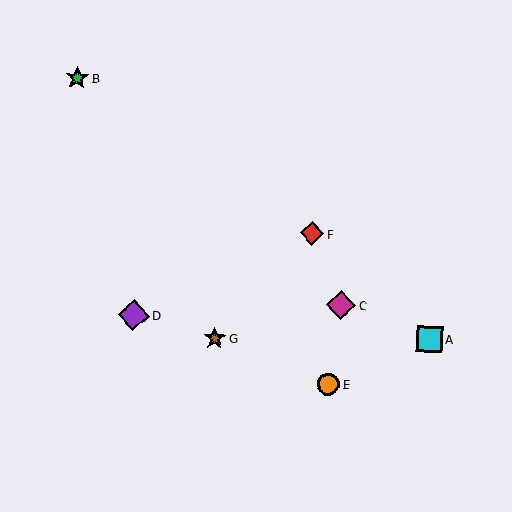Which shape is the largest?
The purple diamond (labeled D) is the largest.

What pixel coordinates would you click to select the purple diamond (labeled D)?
Click at (134, 315) to select the purple diamond D.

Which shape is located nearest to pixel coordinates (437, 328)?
The cyan square (labeled A) at (429, 339) is nearest to that location.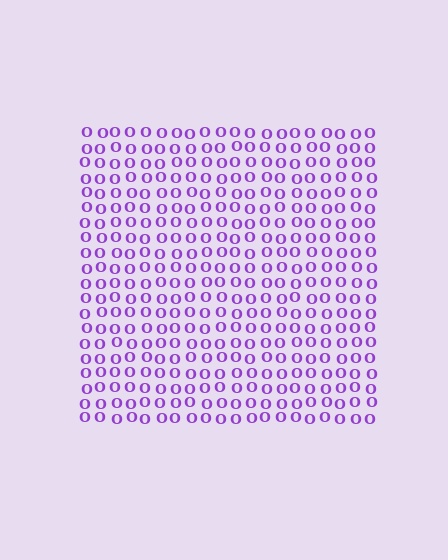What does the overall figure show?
The overall figure shows a square.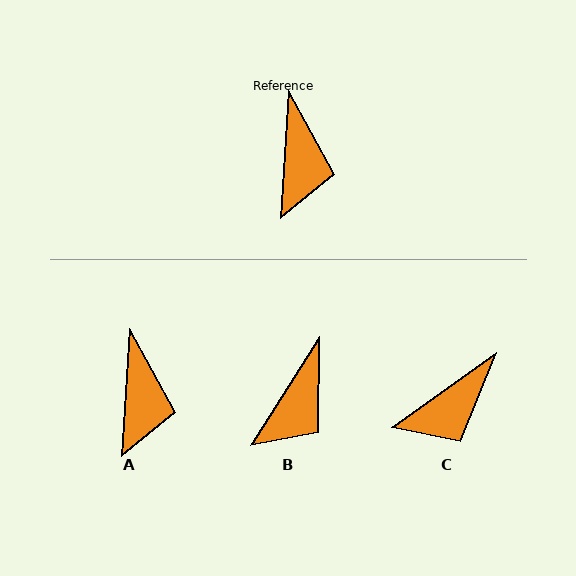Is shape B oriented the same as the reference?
No, it is off by about 29 degrees.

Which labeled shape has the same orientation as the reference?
A.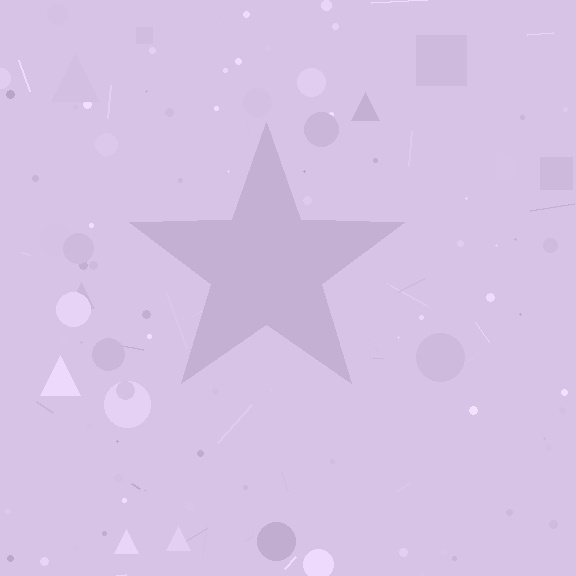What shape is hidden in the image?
A star is hidden in the image.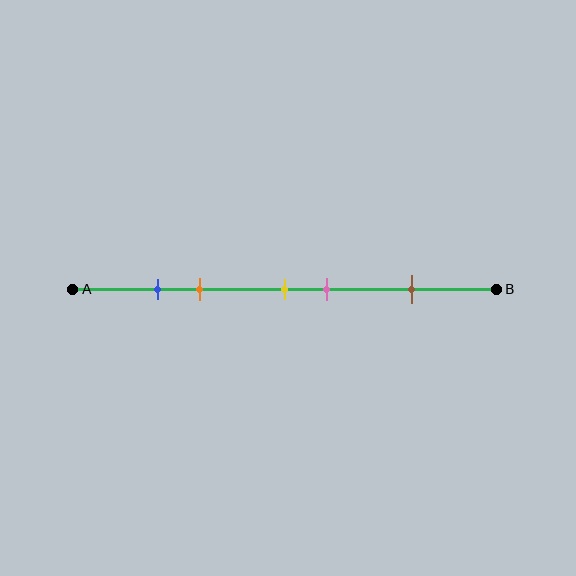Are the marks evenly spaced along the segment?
No, the marks are not evenly spaced.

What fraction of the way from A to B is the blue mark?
The blue mark is approximately 20% (0.2) of the way from A to B.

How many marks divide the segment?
There are 5 marks dividing the segment.